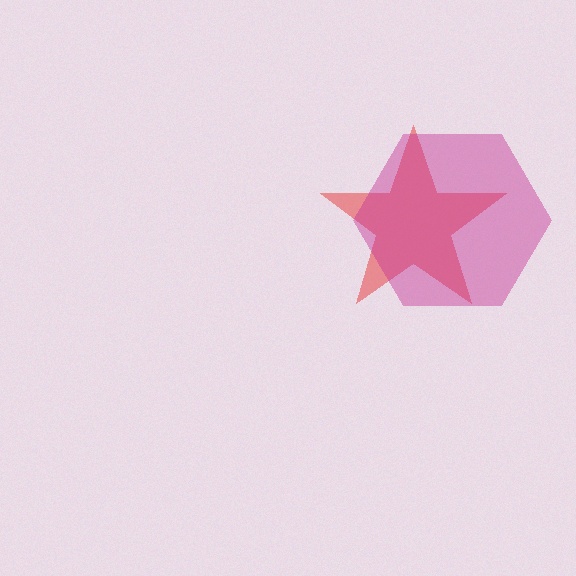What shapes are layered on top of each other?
The layered shapes are: a red star, a magenta hexagon.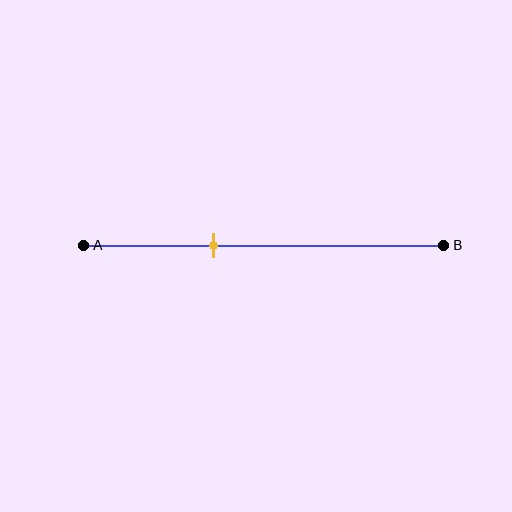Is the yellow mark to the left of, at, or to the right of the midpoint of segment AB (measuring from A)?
The yellow mark is to the left of the midpoint of segment AB.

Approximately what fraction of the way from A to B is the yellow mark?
The yellow mark is approximately 35% of the way from A to B.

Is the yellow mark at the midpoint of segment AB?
No, the mark is at about 35% from A, not at the 50% midpoint.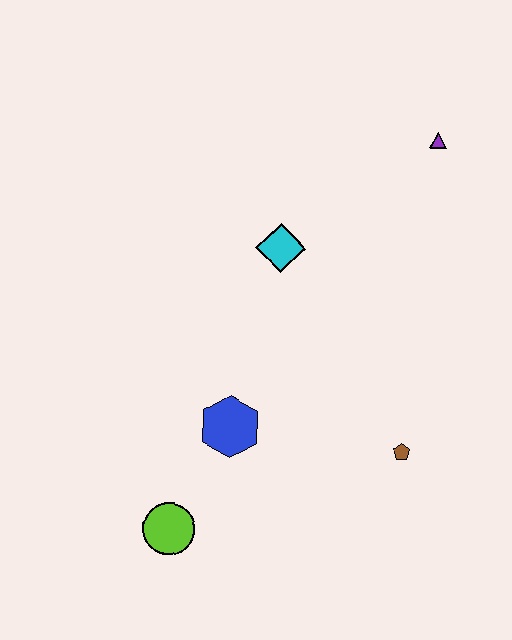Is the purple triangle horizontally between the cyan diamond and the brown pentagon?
No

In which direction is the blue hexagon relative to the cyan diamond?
The blue hexagon is below the cyan diamond.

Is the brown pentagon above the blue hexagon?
No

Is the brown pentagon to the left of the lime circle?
No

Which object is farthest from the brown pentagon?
The purple triangle is farthest from the brown pentagon.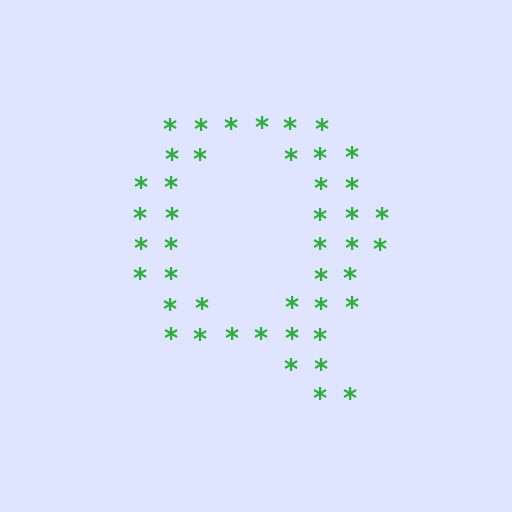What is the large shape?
The large shape is the letter Q.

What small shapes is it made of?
It is made of small asterisks.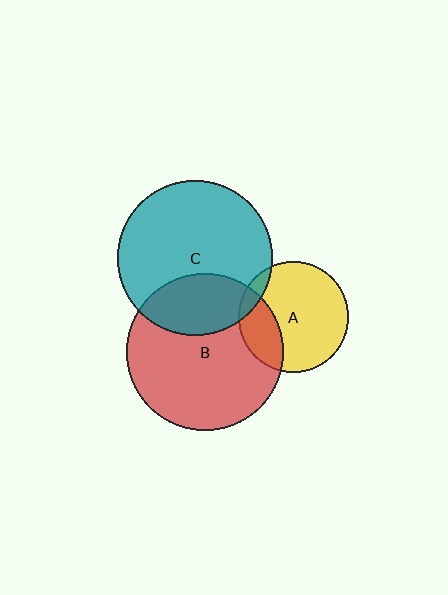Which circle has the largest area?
Circle B (red).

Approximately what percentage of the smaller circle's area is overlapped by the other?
Approximately 30%.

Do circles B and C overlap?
Yes.